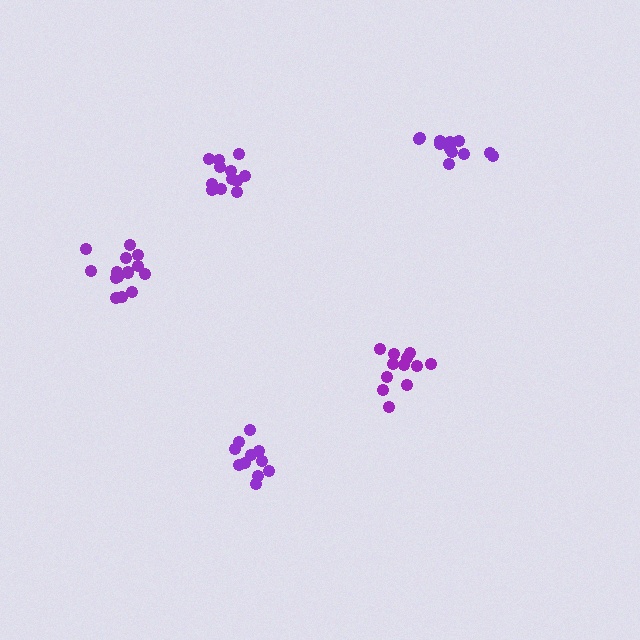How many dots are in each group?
Group 1: 12 dots, Group 2: 12 dots, Group 3: 11 dots, Group 4: 13 dots, Group 5: 15 dots (63 total).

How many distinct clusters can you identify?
There are 5 distinct clusters.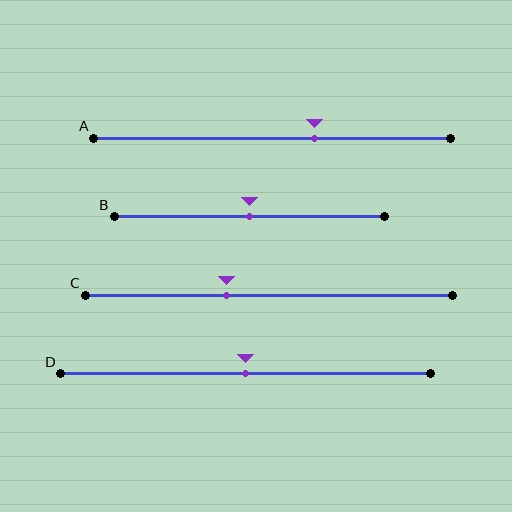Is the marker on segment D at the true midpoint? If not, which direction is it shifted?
Yes, the marker on segment D is at the true midpoint.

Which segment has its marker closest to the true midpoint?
Segment B has its marker closest to the true midpoint.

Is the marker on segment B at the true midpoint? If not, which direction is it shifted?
Yes, the marker on segment B is at the true midpoint.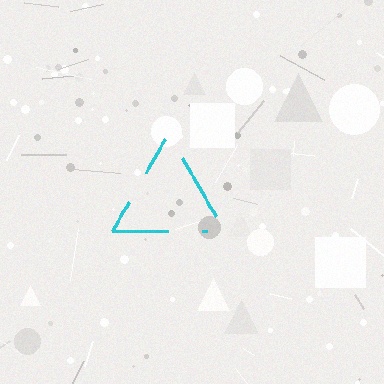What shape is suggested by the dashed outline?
The dashed outline suggests a triangle.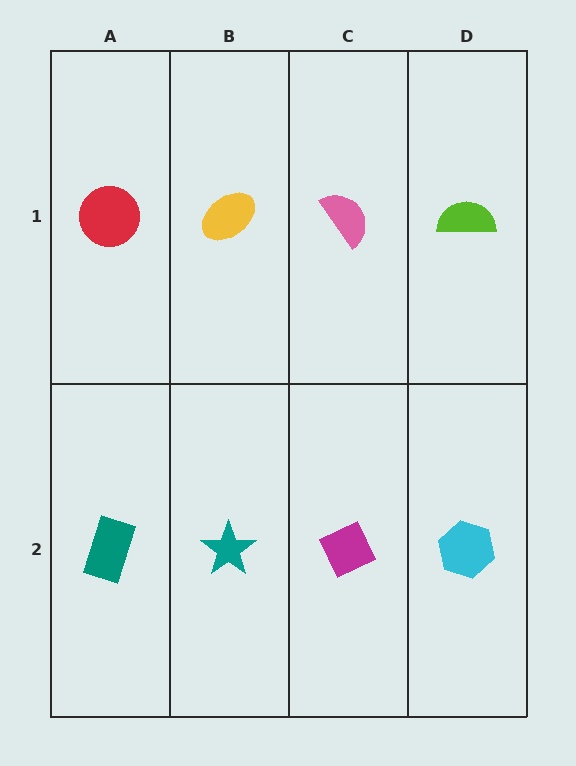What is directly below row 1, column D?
A cyan hexagon.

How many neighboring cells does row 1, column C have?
3.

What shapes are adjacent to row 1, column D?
A cyan hexagon (row 2, column D), a pink semicircle (row 1, column C).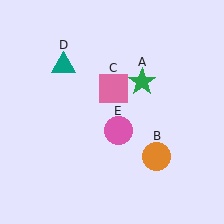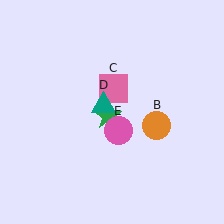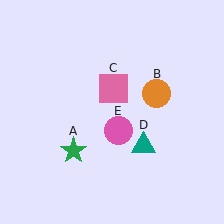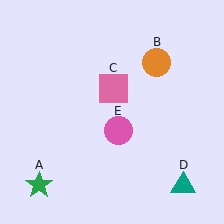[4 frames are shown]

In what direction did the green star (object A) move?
The green star (object A) moved down and to the left.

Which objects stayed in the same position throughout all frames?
Pink square (object C) and pink circle (object E) remained stationary.